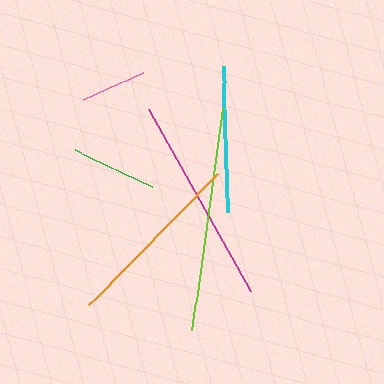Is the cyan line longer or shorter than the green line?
The cyan line is longer than the green line.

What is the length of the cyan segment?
The cyan segment is approximately 146 pixels long.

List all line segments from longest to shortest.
From longest to shortest: lime, magenta, orange, cyan, green, pink.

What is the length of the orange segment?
The orange segment is approximately 183 pixels long.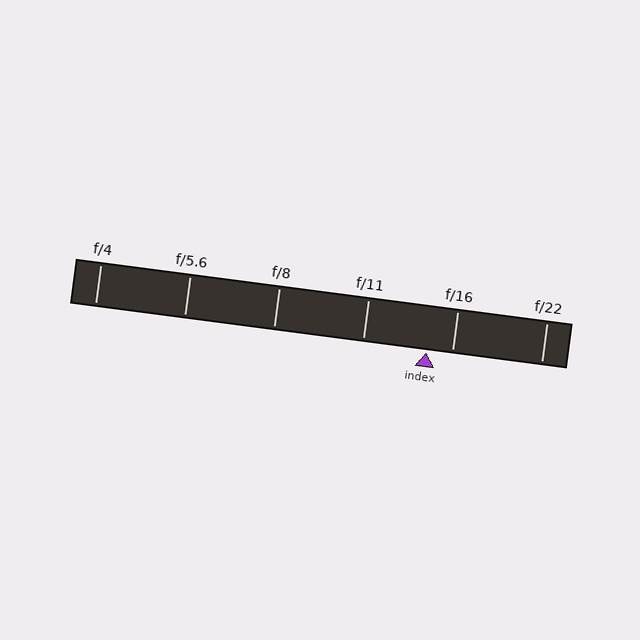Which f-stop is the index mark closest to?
The index mark is closest to f/16.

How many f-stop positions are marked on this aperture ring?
There are 6 f-stop positions marked.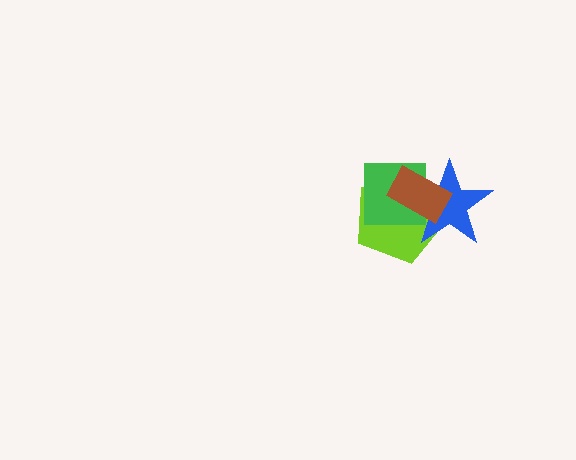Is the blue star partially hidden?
Yes, it is partially covered by another shape.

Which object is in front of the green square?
The brown rectangle is in front of the green square.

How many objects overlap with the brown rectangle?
3 objects overlap with the brown rectangle.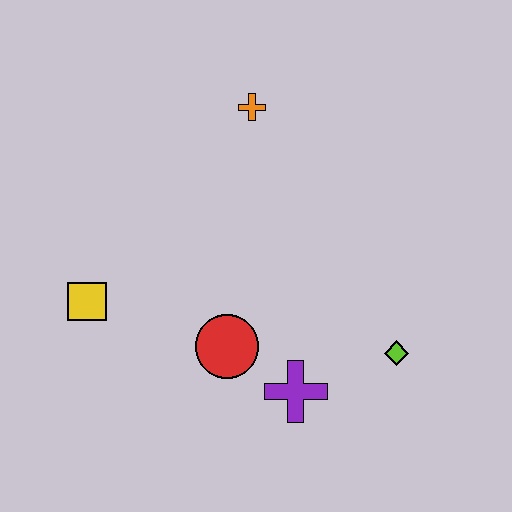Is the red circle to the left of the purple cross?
Yes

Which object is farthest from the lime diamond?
The yellow square is farthest from the lime diamond.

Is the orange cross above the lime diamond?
Yes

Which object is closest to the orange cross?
The red circle is closest to the orange cross.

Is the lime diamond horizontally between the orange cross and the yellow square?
No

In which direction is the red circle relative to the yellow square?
The red circle is to the right of the yellow square.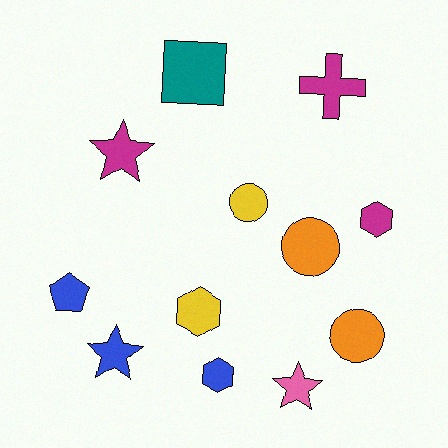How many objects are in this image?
There are 12 objects.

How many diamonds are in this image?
There are no diamonds.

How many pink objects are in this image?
There is 1 pink object.